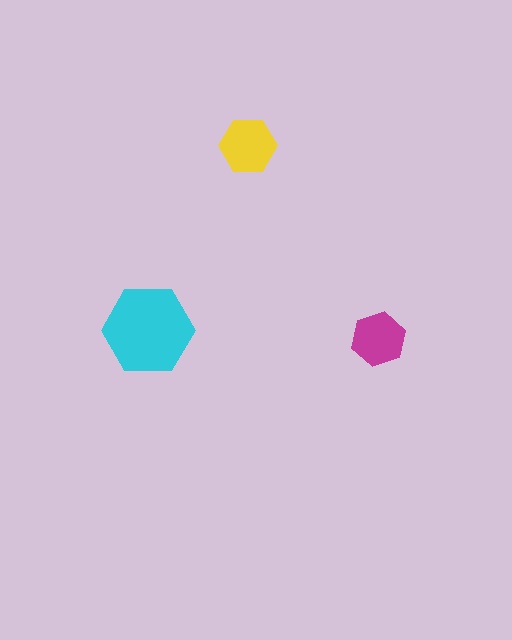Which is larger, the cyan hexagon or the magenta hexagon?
The cyan one.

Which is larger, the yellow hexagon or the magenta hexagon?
The yellow one.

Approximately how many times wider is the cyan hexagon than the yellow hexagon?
About 1.5 times wider.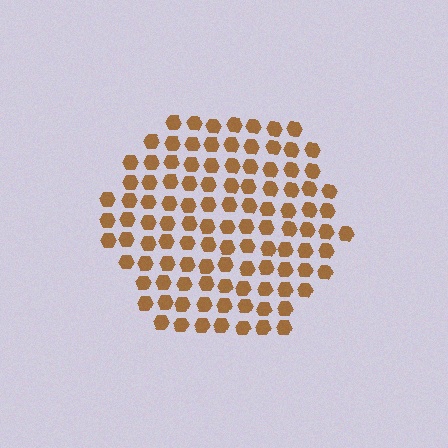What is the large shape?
The large shape is a hexagon.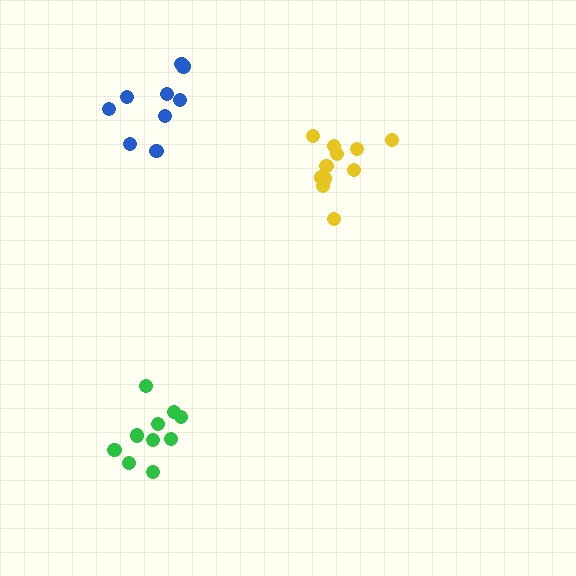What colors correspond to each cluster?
The clusters are colored: yellow, green, blue.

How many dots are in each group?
Group 1: 11 dots, Group 2: 10 dots, Group 3: 9 dots (30 total).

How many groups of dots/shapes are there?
There are 3 groups.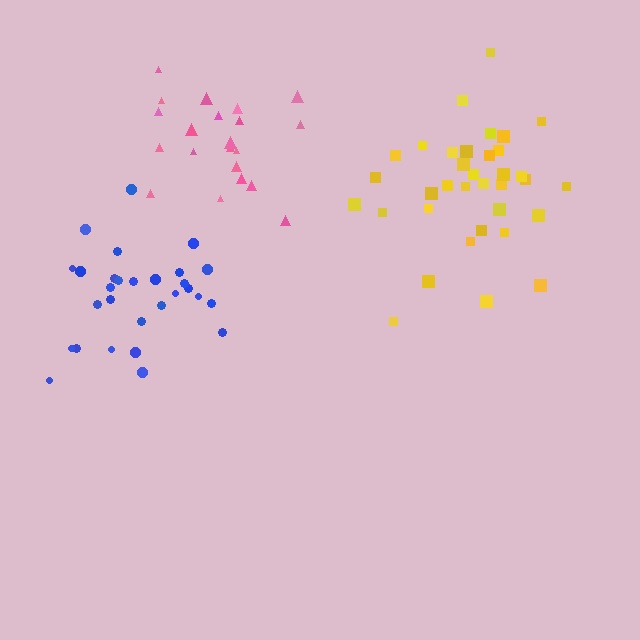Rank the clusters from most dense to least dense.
blue, pink, yellow.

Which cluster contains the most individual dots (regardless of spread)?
Yellow (35).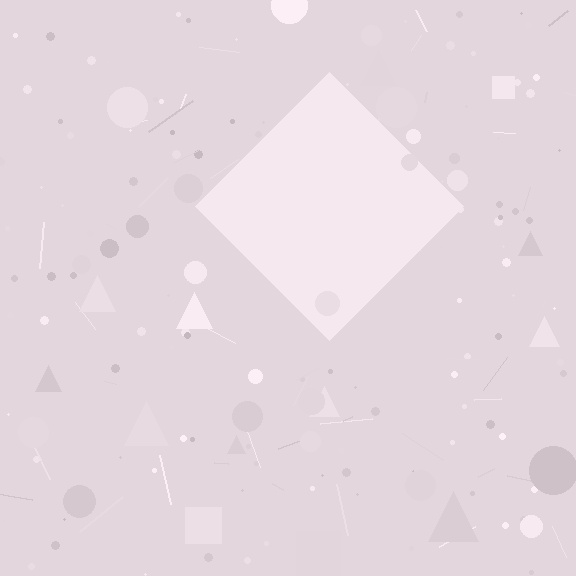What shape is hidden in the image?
A diamond is hidden in the image.